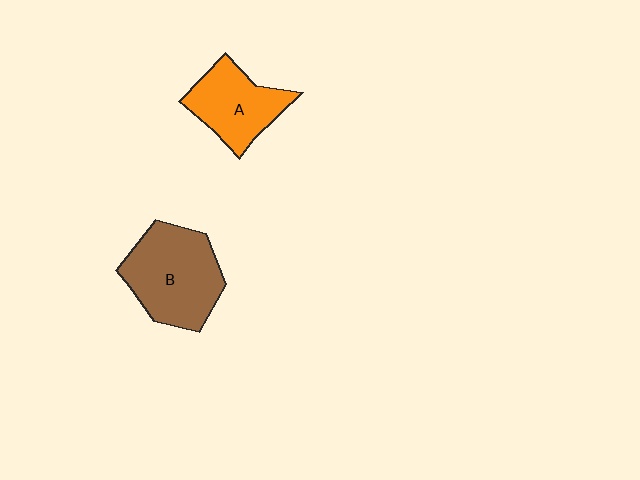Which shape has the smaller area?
Shape A (orange).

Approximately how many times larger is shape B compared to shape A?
Approximately 1.4 times.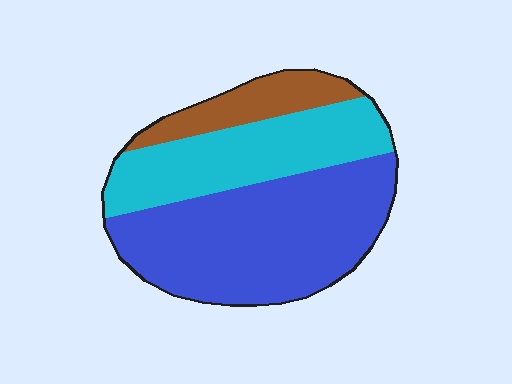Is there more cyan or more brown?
Cyan.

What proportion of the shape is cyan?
Cyan takes up about one third (1/3) of the shape.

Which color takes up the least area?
Brown, at roughly 15%.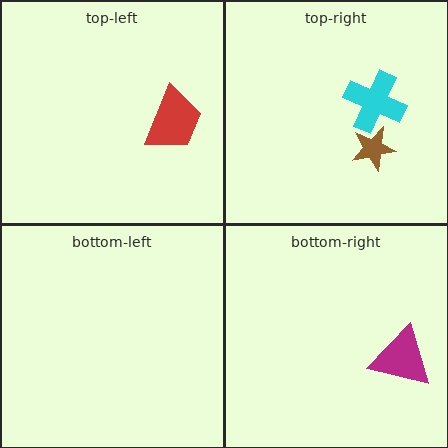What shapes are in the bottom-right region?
The magenta triangle.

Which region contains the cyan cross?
The top-right region.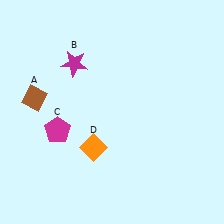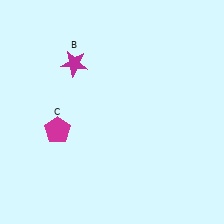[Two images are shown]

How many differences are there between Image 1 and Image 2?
There are 2 differences between the two images.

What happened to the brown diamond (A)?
The brown diamond (A) was removed in Image 2. It was in the top-left area of Image 1.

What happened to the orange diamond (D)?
The orange diamond (D) was removed in Image 2. It was in the bottom-left area of Image 1.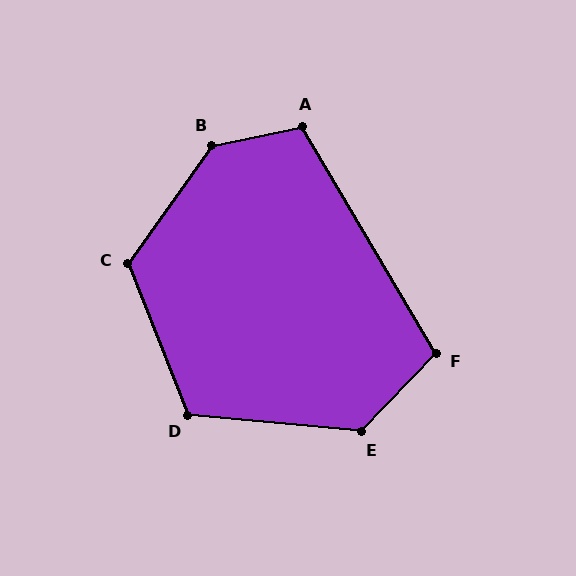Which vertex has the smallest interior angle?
F, at approximately 106 degrees.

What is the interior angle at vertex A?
Approximately 109 degrees (obtuse).